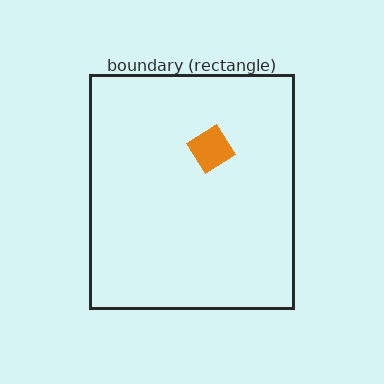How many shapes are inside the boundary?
1 inside, 0 outside.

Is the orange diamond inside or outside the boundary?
Inside.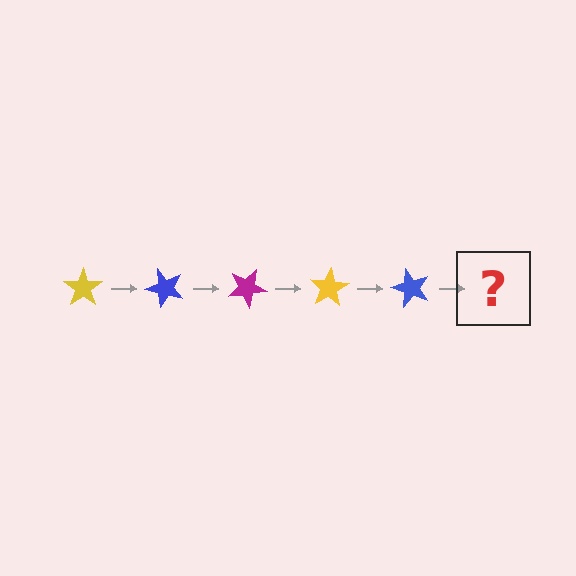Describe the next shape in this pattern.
It should be a magenta star, rotated 250 degrees from the start.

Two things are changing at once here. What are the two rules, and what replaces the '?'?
The two rules are that it rotates 50 degrees each step and the color cycles through yellow, blue, and magenta. The '?' should be a magenta star, rotated 250 degrees from the start.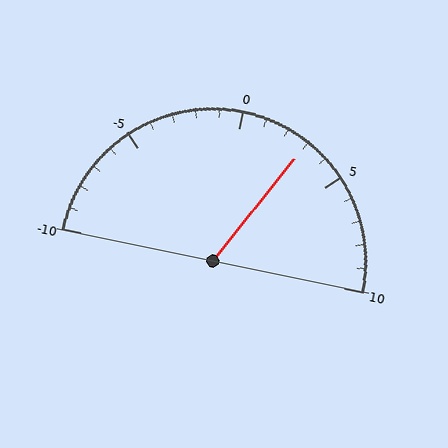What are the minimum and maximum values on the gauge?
The gauge ranges from -10 to 10.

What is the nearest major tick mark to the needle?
The nearest major tick mark is 5.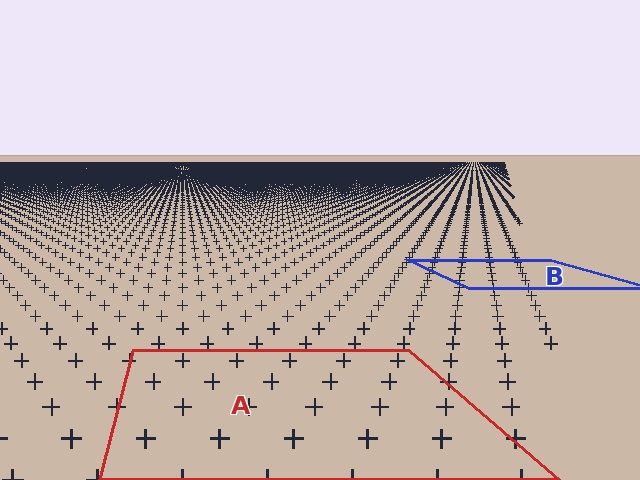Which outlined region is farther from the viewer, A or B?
Region B is farther from the viewer — the texture elements inside it appear smaller and more densely packed.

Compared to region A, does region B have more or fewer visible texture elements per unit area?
Region B has more texture elements per unit area — they are packed more densely because it is farther away.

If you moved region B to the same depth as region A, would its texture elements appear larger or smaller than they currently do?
They would appear larger. At a closer depth, the same texture elements are projected at a bigger on-screen size.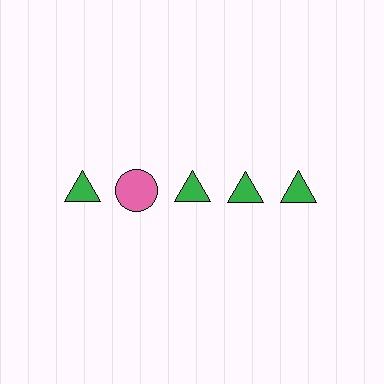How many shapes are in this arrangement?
There are 5 shapes arranged in a grid pattern.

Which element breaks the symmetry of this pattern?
The pink circle in the top row, second from left column breaks the symmetry. All other shapes are green triangles.